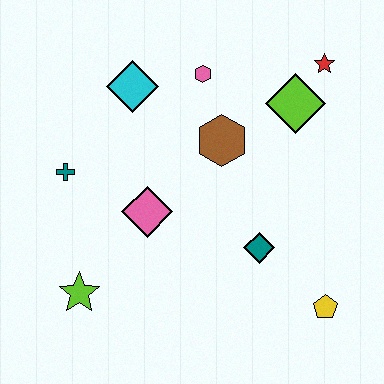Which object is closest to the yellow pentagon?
The teal diamond is closest to the yellow pentagon.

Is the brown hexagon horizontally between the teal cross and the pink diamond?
No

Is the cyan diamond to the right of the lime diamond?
No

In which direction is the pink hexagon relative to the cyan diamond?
The pink hexagon is to the right of the cyan diamond.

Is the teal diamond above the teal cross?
No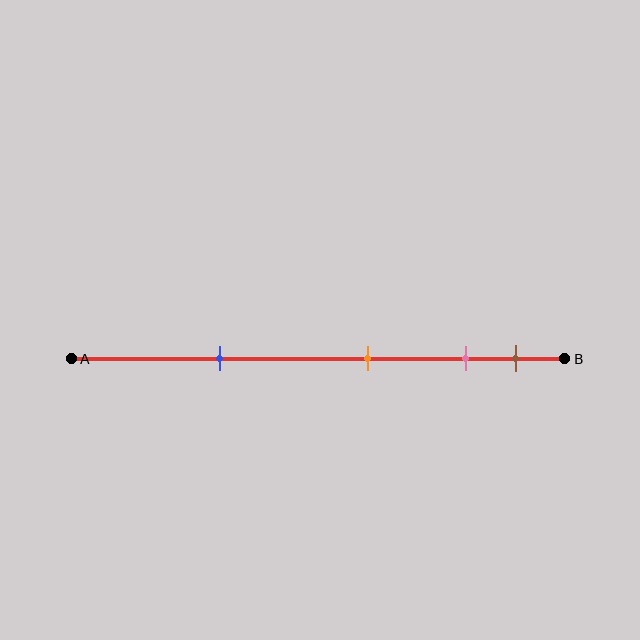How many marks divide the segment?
There are 4 marks dividing the segment.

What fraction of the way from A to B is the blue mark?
The blue mark is approximately 30% (0.3) of the way from A to B.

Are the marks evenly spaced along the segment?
No, the marks are not evenly spaced.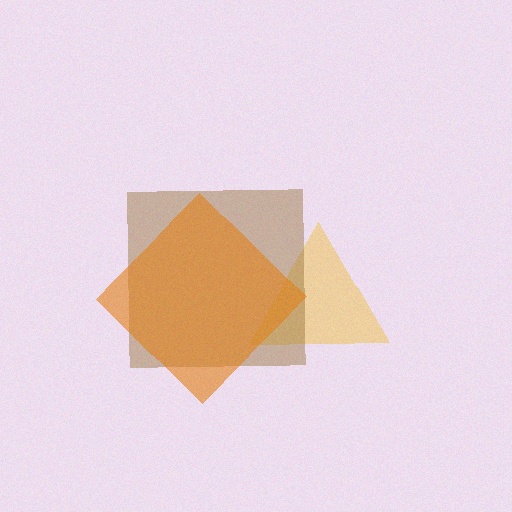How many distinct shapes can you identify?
There are 3 distinct shapes: a yellow triangle, a brown square, an orange diamond.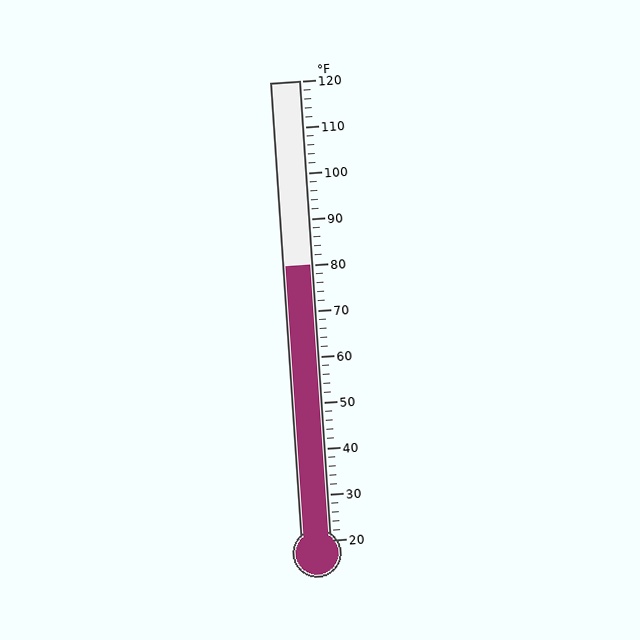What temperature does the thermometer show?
The thermometer shows approximately 80°F.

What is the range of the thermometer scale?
The thermometer scale ranges from 20°F to 120°F.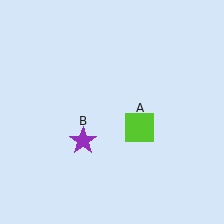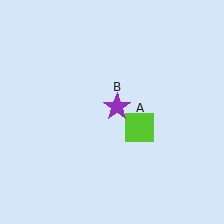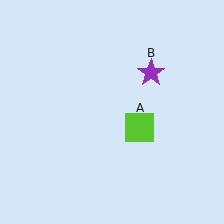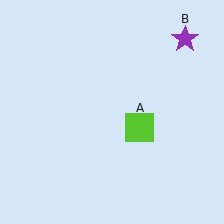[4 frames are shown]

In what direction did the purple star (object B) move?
The purple star (object B) moved up and to the right.